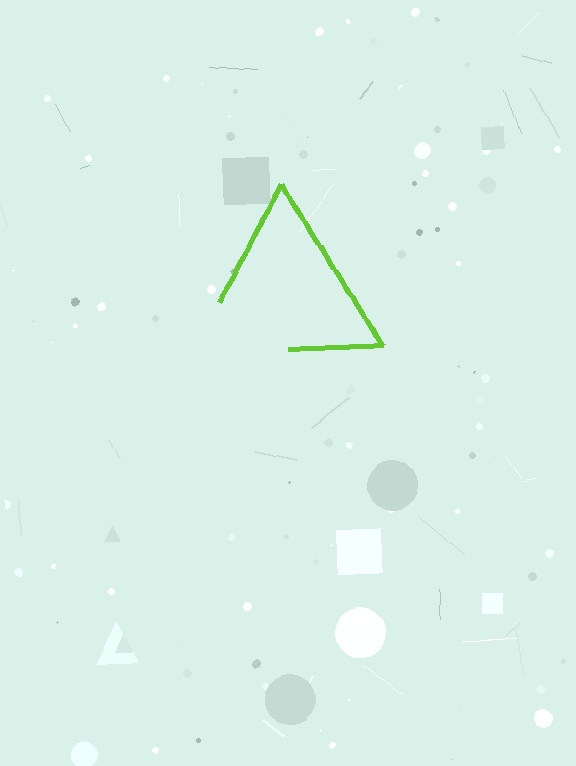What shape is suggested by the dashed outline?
The dashed outline suggests a triangle.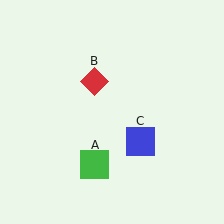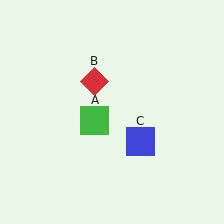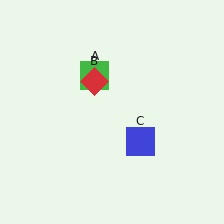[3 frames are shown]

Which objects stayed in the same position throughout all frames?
Red diamond (object B) and blue square (object C) remained stationary.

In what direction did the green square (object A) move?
The green square (object A) moved up.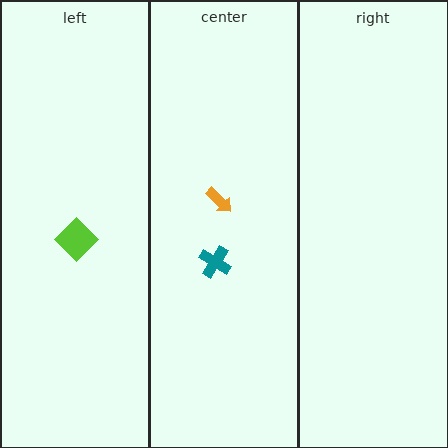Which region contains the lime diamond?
The left region.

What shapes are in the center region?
The teal cross, the orange arrow.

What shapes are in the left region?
The lime diamond.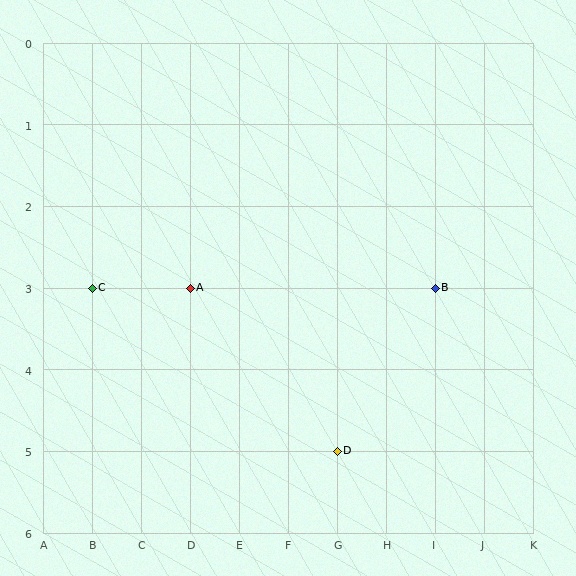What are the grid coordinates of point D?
Point D is at grid coordinates (G, 5).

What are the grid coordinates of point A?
Point A is at grid coordinates (D, 3).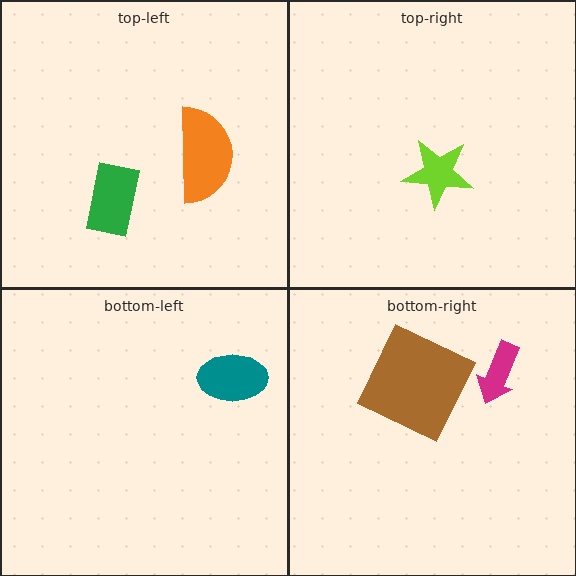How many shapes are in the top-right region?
1.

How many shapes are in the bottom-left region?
1.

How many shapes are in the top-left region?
2.